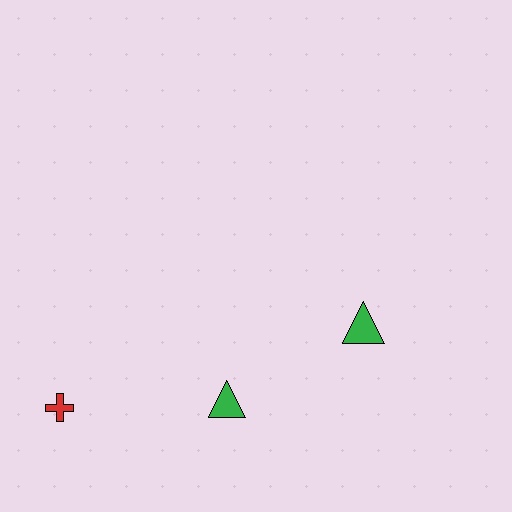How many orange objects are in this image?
There are no orange objects.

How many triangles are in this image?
There are 2 triangles.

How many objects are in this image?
There are 3 objects.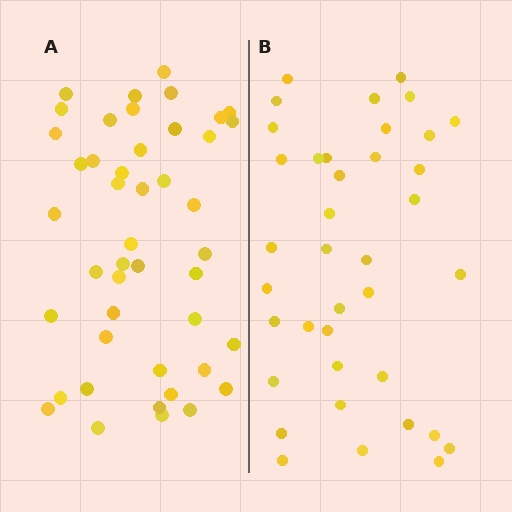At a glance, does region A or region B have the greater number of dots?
Region A (the left region) has more dots.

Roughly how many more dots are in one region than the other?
Region A has roughly 8 or so more dots than region B.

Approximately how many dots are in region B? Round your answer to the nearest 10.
About 40 dots. (The exact count is 38, which rounds to 40.)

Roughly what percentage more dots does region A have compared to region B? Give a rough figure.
About 20% more.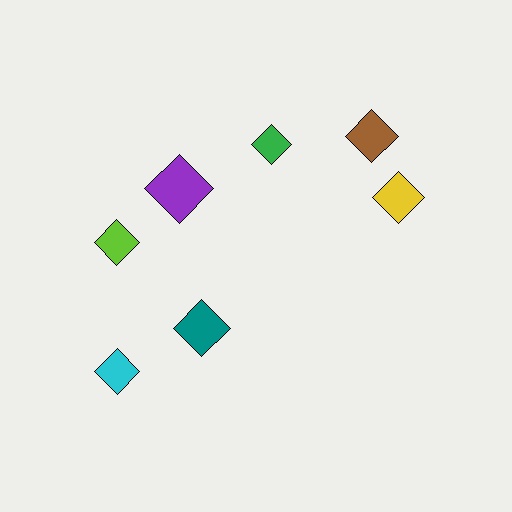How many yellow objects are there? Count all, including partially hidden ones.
There is 1 yellow object.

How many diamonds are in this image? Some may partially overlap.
There are 7 diamonds.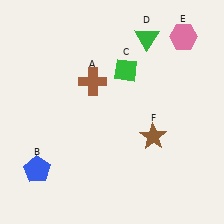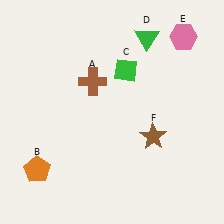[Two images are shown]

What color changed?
The pentagon (B) changed from blue in Image 1 to orange in Image 2.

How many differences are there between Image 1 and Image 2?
There is 1 difference between the two images.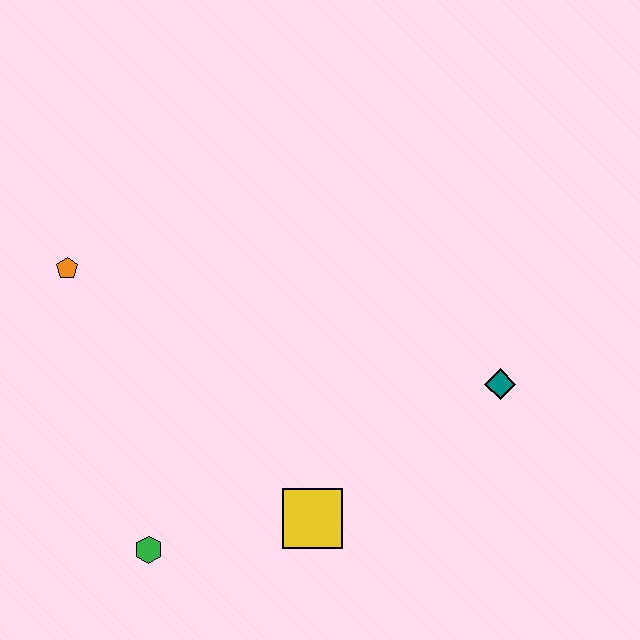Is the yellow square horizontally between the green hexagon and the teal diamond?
Yes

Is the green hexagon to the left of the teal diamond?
Yes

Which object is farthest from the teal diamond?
The orange pentagon is farthest from the teal diamond.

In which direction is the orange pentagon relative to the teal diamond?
The orange pentagon is to the left of the teal diamond.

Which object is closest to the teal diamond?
The yellow square is closest to the teal diamond.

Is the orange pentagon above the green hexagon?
Yes